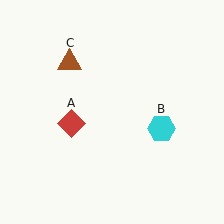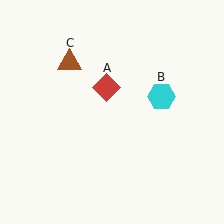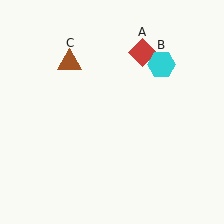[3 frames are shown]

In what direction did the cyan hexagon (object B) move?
The cyan hexagon (object B) moved up.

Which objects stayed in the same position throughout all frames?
Brown triangle (object C) remained stationary.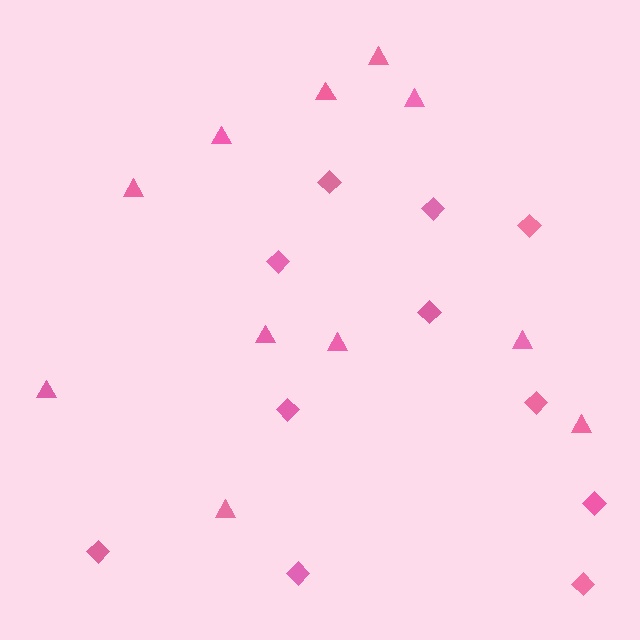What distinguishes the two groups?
There are 2 groups: one group of diamonds (11) and one group of triangles (11).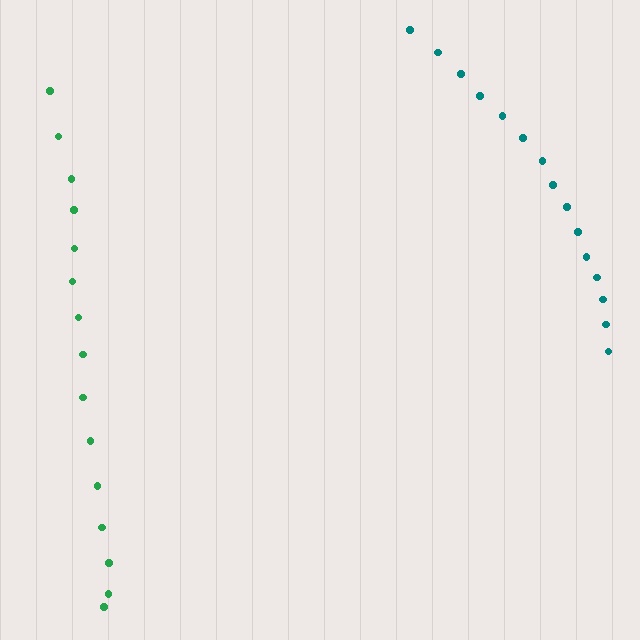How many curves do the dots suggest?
There are 2 distinct paths.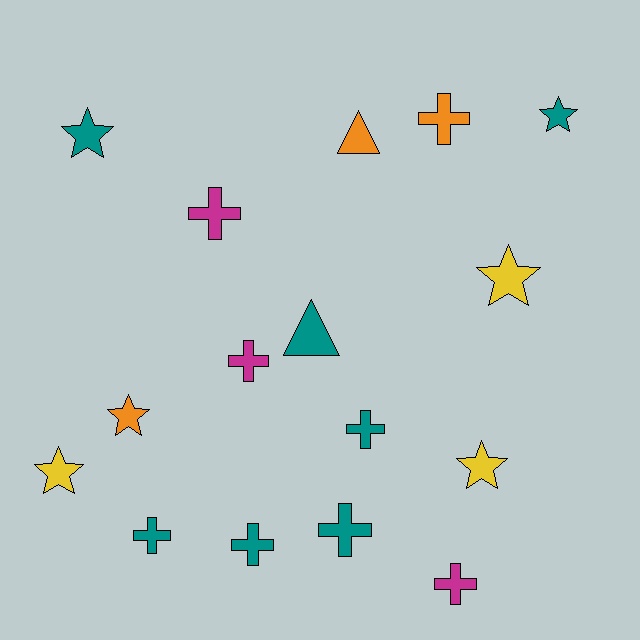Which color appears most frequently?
Teal, with 7 objects.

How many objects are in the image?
There are 16 objects.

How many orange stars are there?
There is 1 orange star.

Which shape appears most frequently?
Cross, with 8 objects.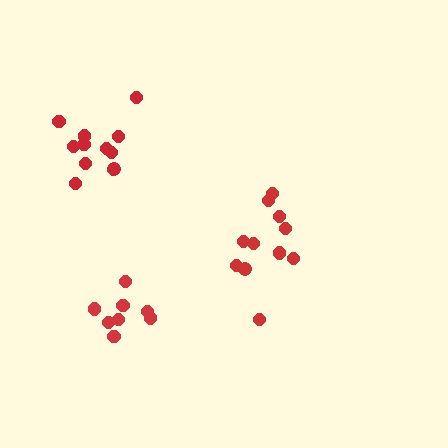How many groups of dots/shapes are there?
There are 3 groups.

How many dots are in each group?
Group 1: 11 dots, Group 2: 8 dots, Group 3: 12 dots (31 total).